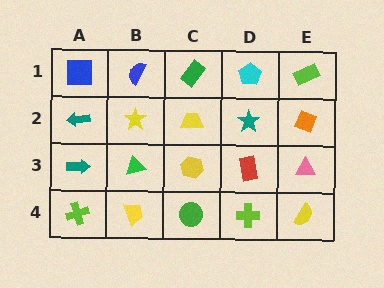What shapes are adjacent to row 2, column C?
A green rectangle (row 1, column C), a yellow hexagon (row 3, column C), a yellow star (row 2, column B), a teal star (row 2, column D).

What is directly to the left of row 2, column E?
A teal star.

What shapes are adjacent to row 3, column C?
A yellow trapezoid (row 2, column C), a green circle (row 4, column C), a green triangle (row 3, column B), a red rectangle (row 3, column D).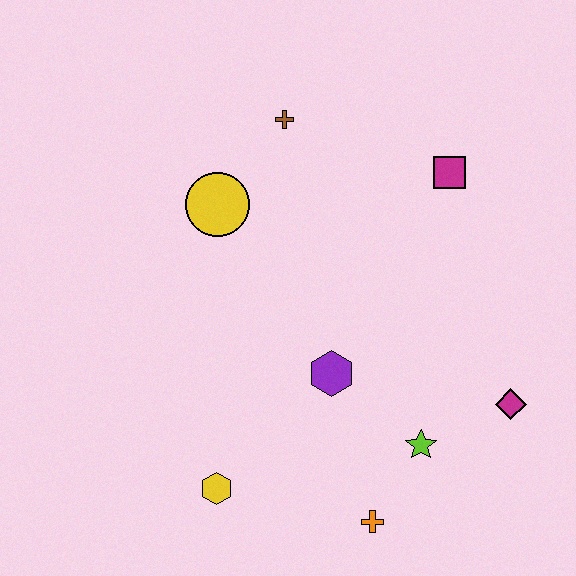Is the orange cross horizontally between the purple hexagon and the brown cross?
No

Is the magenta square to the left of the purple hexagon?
No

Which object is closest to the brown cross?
The yellow circle is closest to the brown cross.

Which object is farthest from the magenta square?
The yellow hexagon is farthest from the magenta square.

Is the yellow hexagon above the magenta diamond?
No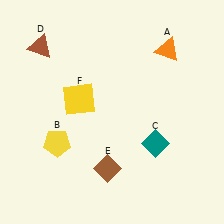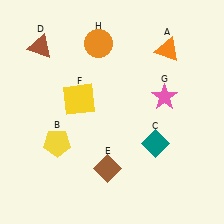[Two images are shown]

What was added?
A pink star (G), an orange circle (H) were added in Image 2.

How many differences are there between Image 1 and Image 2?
There are 2 differences between the two images.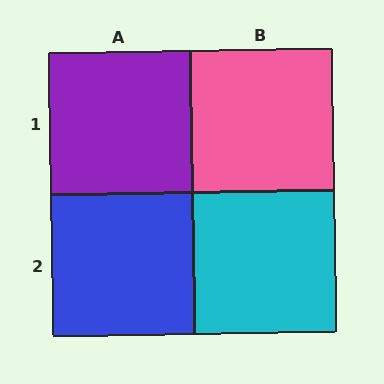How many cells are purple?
1 cell is purple.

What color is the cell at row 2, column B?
Cyan.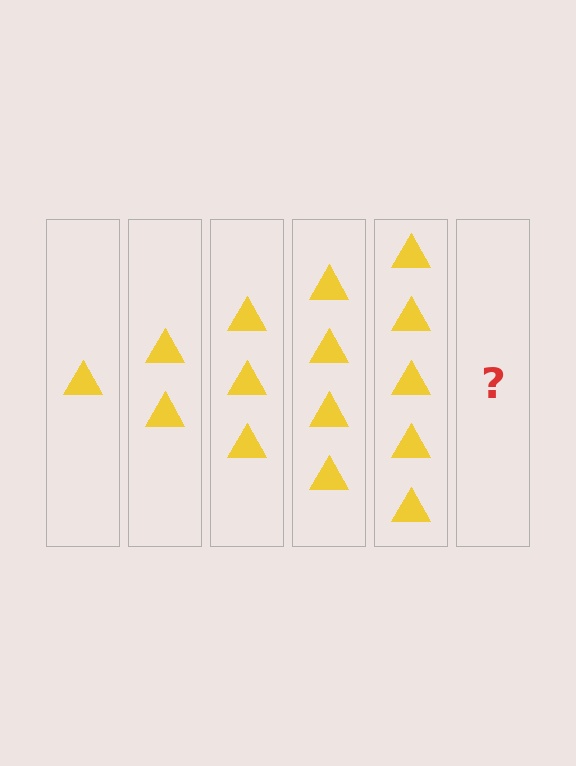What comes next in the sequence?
The next element should be 6 triangles.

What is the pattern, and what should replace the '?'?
The pattern is that each step adds one more triangle. The '?' should be 6 triangles.